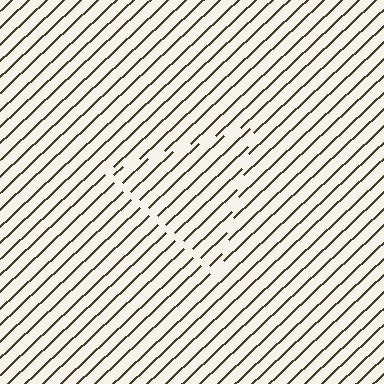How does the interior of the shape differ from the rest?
The interior of the shape contains the same grating, shifted by half a period — the contour is defined by the phase discontinuity where line-ends from the inner and outer gratings abut.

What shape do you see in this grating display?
An illusory triangle. The interior of the shape contains the same grating, shifted by half a period — the contour is defined by the phase discontinuity where line-ends from the inner and outer gratings abut.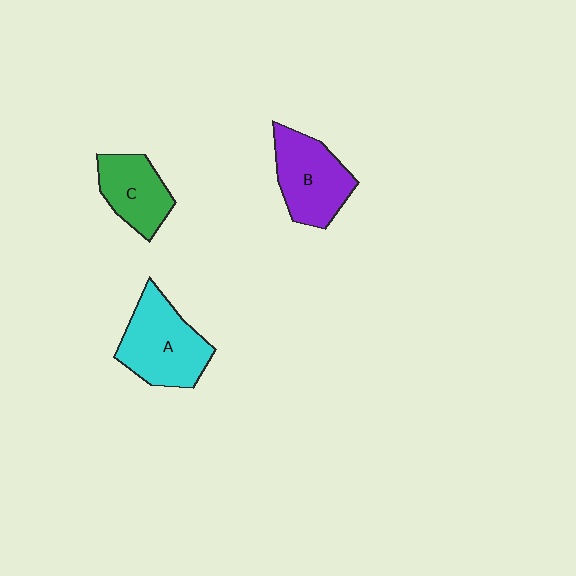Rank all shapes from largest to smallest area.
From largest to smallest: A (cyan), B (purple), C (green).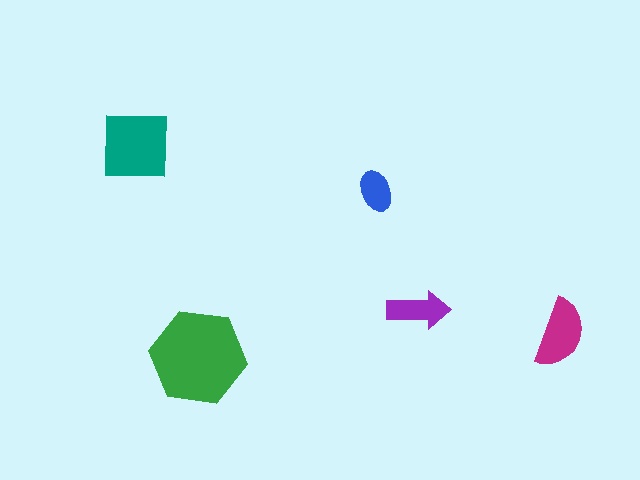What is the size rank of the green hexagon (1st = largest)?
1st.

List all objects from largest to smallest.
The green hexagon, the teal square, the magenta semicircle, the purple arrow, the blue ellipse.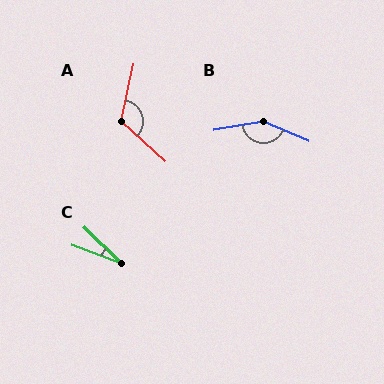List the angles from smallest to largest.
C (23°), A (120°), B (147°).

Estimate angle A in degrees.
Approximately 120 degrees.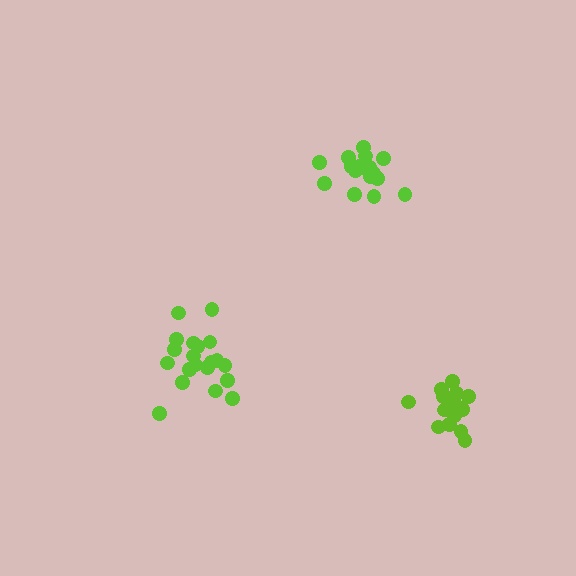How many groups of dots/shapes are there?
There are 3 groups.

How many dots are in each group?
Group 1: 16 dots, Group 2: 17 dots, Group 3: 20 dots (53 total).